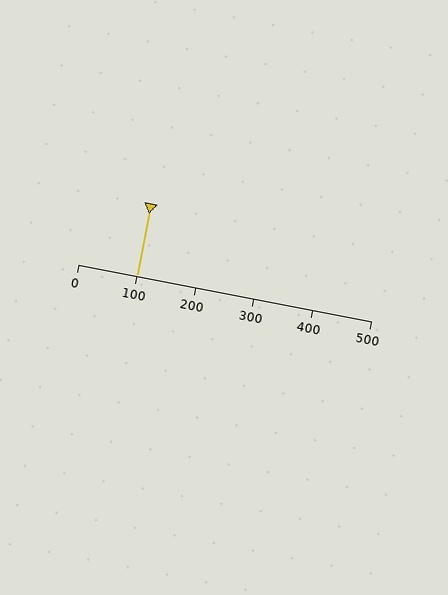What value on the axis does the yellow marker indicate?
The marker indicates approximately 100.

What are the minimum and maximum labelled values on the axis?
The axis runs from 0 to 500.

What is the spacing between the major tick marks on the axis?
The major ticks are spaced 100 apart.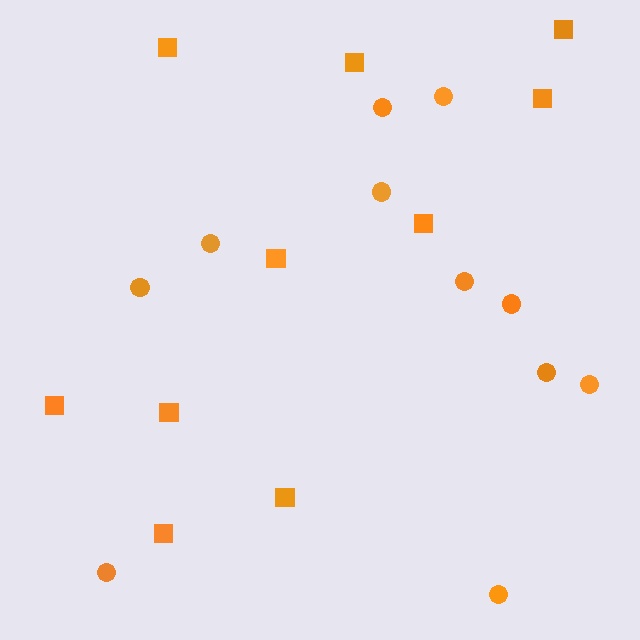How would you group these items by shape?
There are 2 groups: one group of squares (10) and one group of circles (11).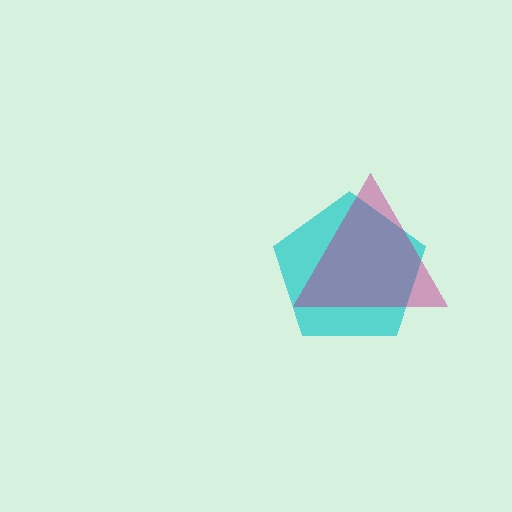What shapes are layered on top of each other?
The layered shapes are: a cyan pentagon, a magenta triangle.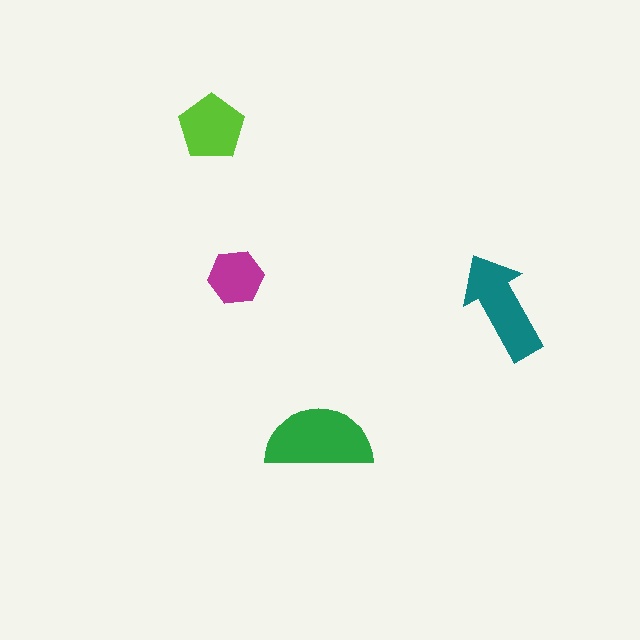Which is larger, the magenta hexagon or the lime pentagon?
The lime pentagon.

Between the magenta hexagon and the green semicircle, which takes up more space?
The green semicircle.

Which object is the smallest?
The magenta hexagon.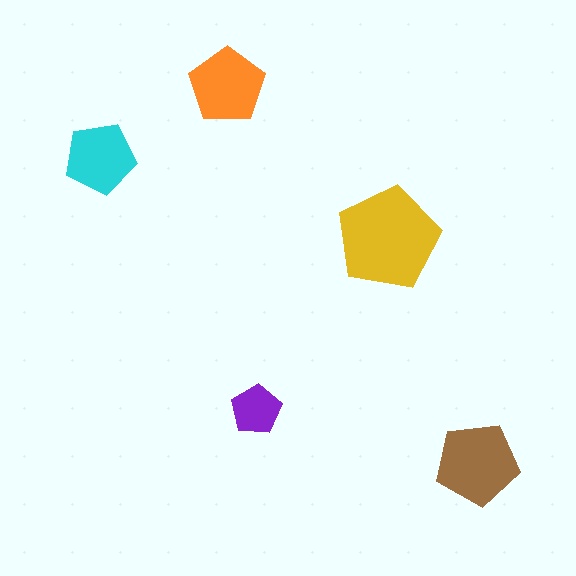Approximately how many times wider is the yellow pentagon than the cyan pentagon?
About 1.5 times wider.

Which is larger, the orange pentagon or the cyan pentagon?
The orange one.